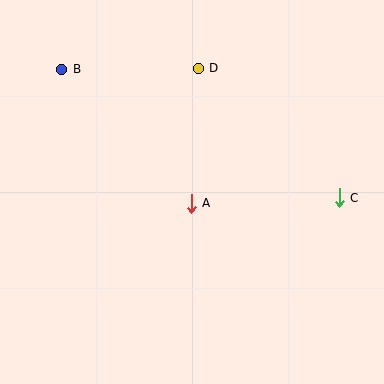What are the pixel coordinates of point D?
Point D is at (198, 68).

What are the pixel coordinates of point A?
Point A is at (191, 203).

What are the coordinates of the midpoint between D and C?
The midpoint between D and C is at (269, 133).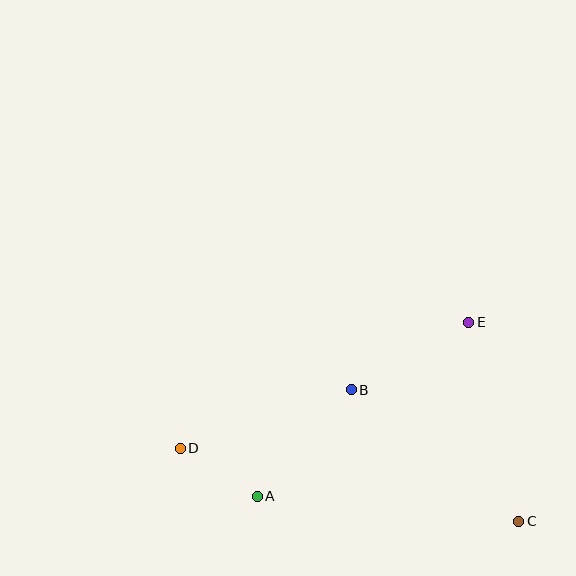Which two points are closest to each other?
Points A and D are closest to each other.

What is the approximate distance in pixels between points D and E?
The distance between D and E is approximately 315 pixels.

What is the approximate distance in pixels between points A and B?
The distance between A and B is approximately 142 pixels.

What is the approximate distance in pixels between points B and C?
The distance between B and C is approximately 213 pixels.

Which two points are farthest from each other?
Points C and D are farthest from each other.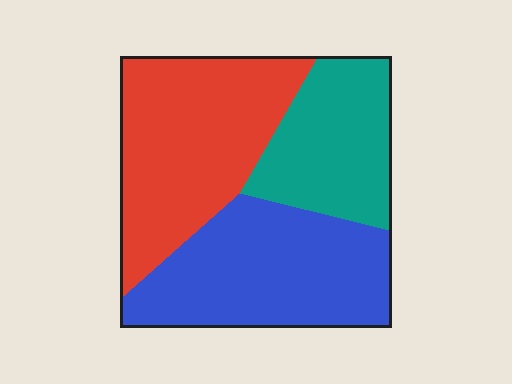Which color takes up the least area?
Teal, at roughly 25%.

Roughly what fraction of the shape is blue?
Blue covers around 35% of the shape.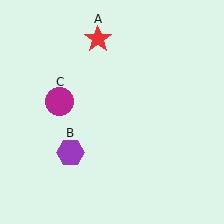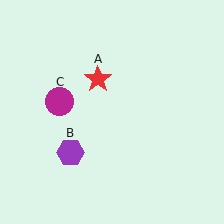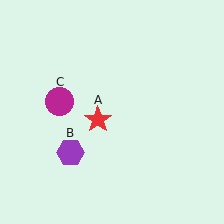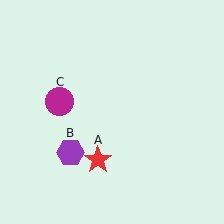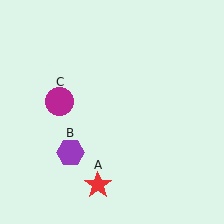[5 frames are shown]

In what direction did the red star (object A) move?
The red star (object A) moved down.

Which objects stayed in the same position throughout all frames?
Purple hexagon (object B) and magenta circle (object C) remained stationary.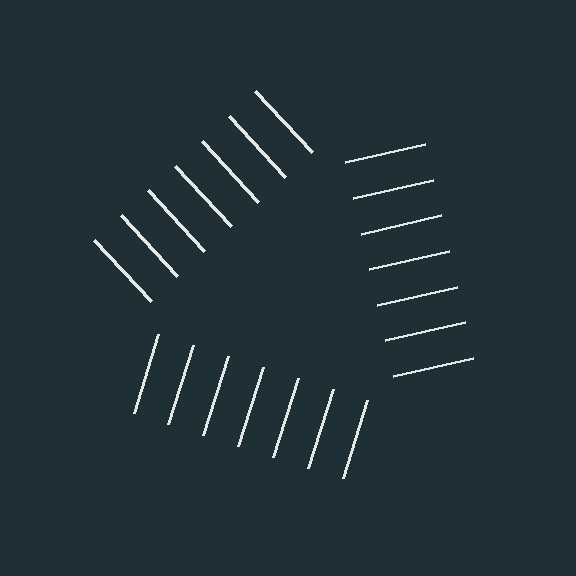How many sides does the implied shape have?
3 sides — the line-ends trace a triangle.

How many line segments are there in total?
21 — 7 along each of the 3 edges.